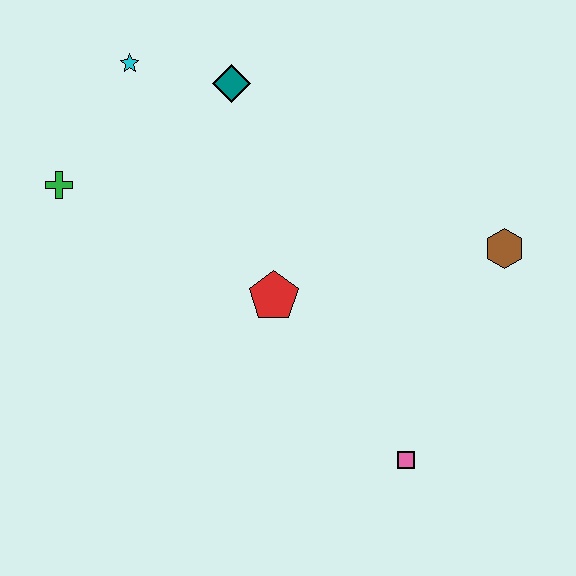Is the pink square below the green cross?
Yes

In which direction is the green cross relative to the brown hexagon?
The green cross is to the left of the brown hexagon.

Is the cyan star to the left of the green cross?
No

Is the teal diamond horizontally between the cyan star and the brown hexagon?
Yes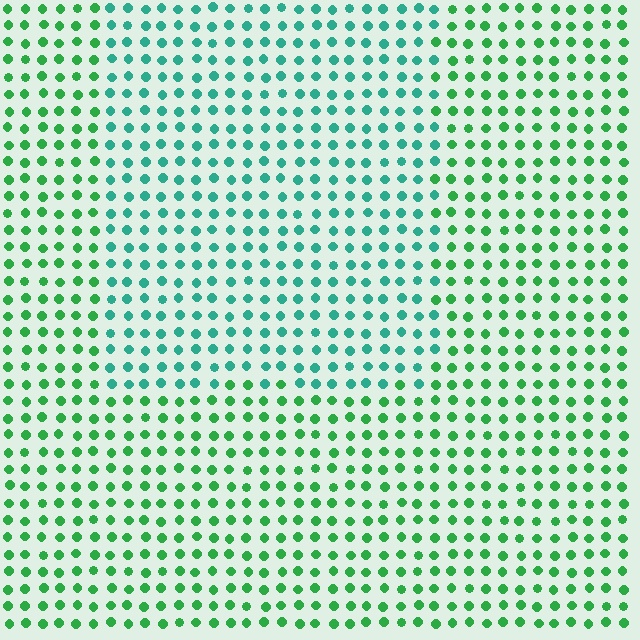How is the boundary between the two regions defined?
The boundary is defined purely by a slight shift in hue (about 35 degrees). Spacing, size, and orientation are identical on both sides.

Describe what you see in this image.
The image is filled with small green elements in a uniform arrangement. A rectangle-shaped region is visible where the elements are tinted to a slightly different hue, forming a subtle color boundary.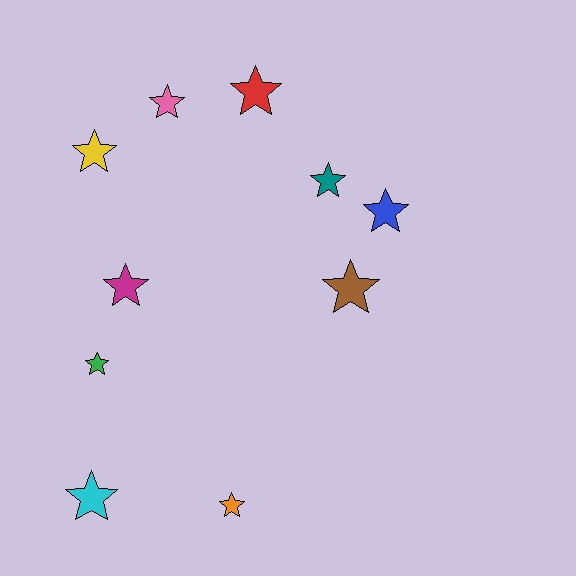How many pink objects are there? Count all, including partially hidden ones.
There is 1 pink object.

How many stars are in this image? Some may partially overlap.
There are 10 stars.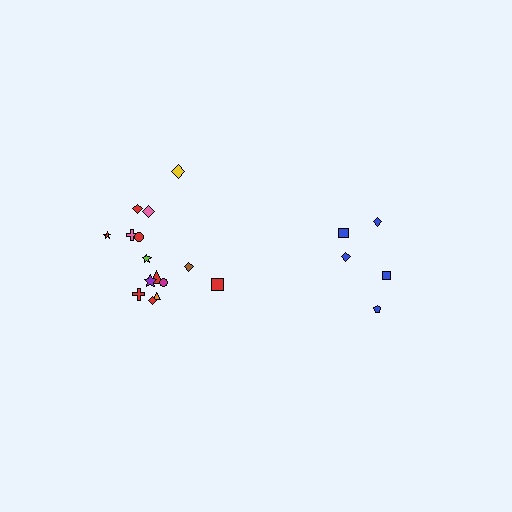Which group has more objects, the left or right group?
The left group.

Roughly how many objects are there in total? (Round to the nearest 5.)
Roughly 20 objects in total.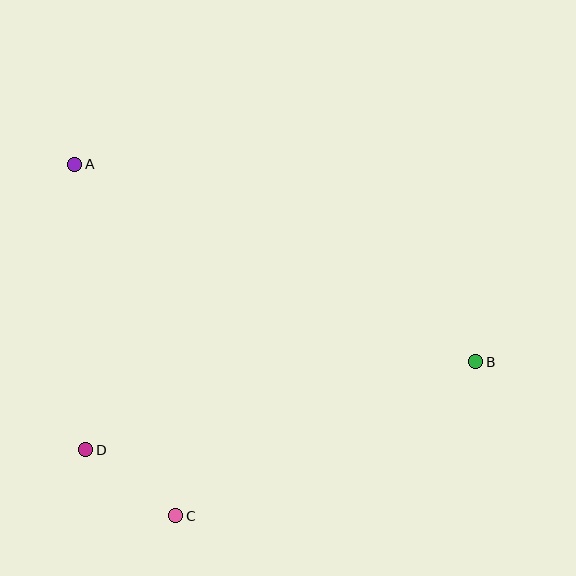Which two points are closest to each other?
Points C and D are closest to each other.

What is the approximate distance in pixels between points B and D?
The distance between B and D is approximately 400 pixels.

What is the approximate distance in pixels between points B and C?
The distance between B and C is approximately 337 pixels.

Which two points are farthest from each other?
Points A and B are farthest from each other.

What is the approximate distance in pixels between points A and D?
The distance between A and D is approximately 286 pixels.